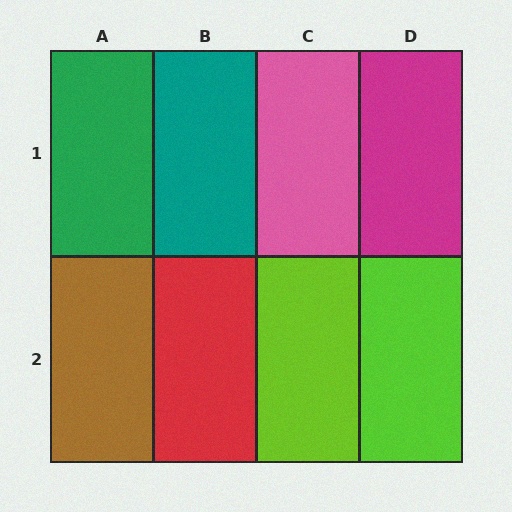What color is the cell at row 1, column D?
Magenta.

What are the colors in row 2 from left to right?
Brown, red, lime, lime.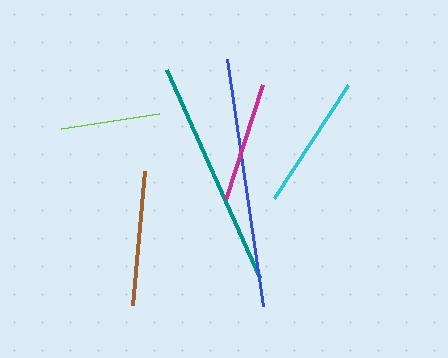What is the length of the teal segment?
The teal segment is approximately 228 pixels long.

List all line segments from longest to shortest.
From longest to shortest: blue, teal, cyan, brown, magenta, lime.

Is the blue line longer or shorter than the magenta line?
The blue line is longer than the magenta line.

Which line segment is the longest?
The blue line is the longest at approximately 250 pixels.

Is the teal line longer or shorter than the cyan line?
The teal line is longer than the cyan line.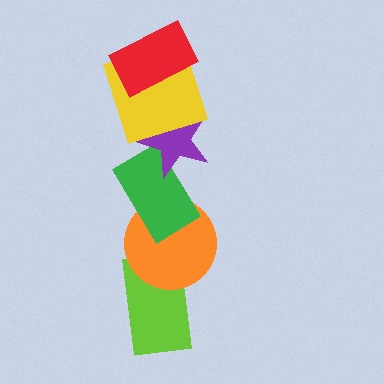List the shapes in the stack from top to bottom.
From top to bottom: the red rectangle, the yellow square, the purple star, the green rectangle, the orange circle, the lime rectangle.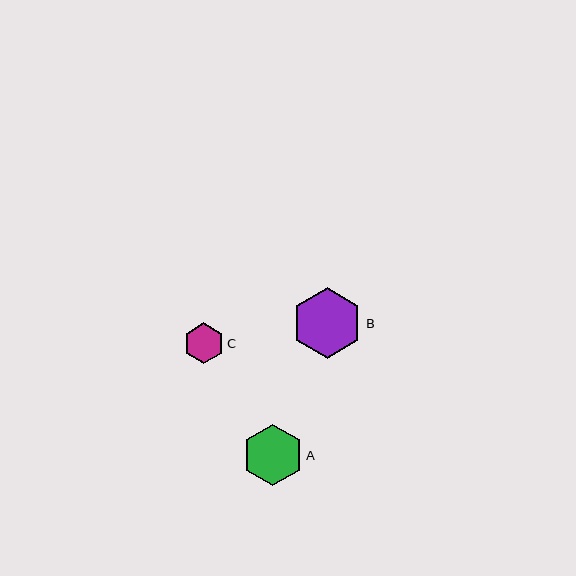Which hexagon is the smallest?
Hexagon C is the smallest with a size of approximately 40 pixels.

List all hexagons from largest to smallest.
From largest to smallest: B, A, C.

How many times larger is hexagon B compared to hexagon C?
Hexagon B is approximately 1.8 times the size of hexagon C.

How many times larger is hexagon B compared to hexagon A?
Hexagon B is approximately 1.2 times the size of hexagon A.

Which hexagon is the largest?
Hexagon B is the largest with a size of approximately 71 pixels.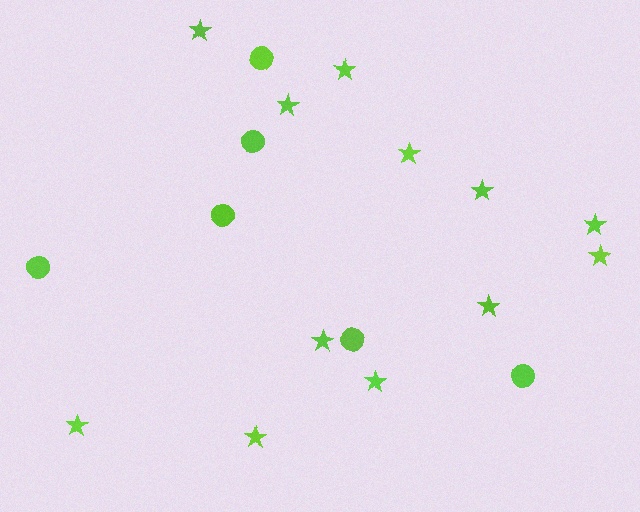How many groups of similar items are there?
There are 2 groups: one group of circles (6) and one group of stars (12).